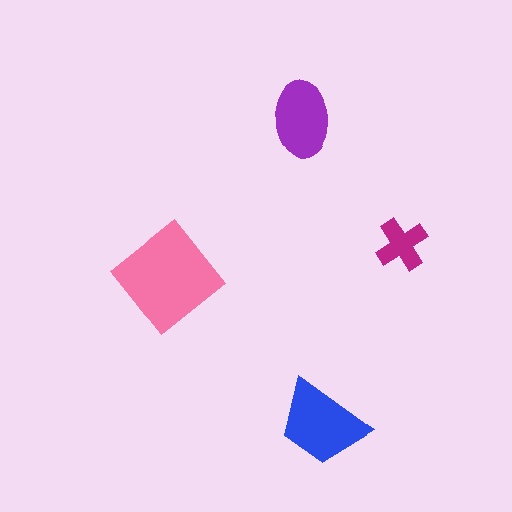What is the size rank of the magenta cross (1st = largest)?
4th.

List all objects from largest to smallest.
The pink diamond, the blue trapezoid, the purple ellipse, the magenta cross.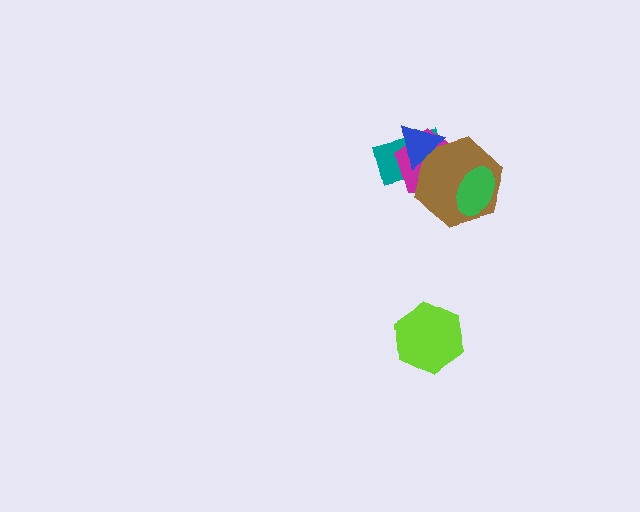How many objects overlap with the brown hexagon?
4 objects overlap with the brown hexagon.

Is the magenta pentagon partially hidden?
Yes, it is partially covered by another shape.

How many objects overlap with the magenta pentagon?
3 objects overlap with the magenta pentagon.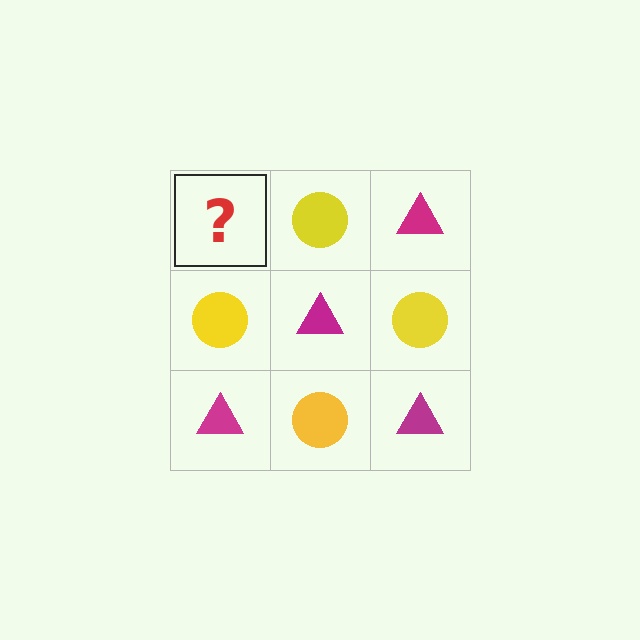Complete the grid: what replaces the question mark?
The question mark should be replaced with a magenta triangle.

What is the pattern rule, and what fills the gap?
The rule is that it alternates magenta triangle and yellow circle in a checkerboard pattern. The gap should be filled with a magenta triangle.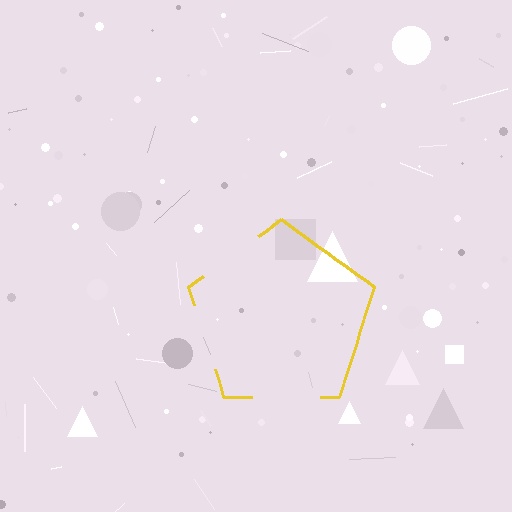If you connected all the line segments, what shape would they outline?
They would outline a pentagon.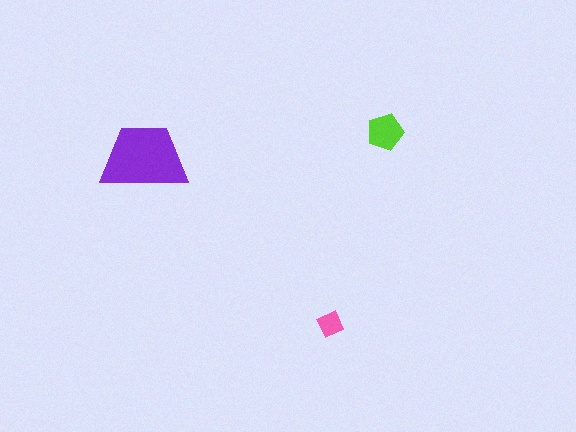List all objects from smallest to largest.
The pink diamond, the lime pentagon, the purple trapezoid.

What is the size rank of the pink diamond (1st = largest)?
3rd.